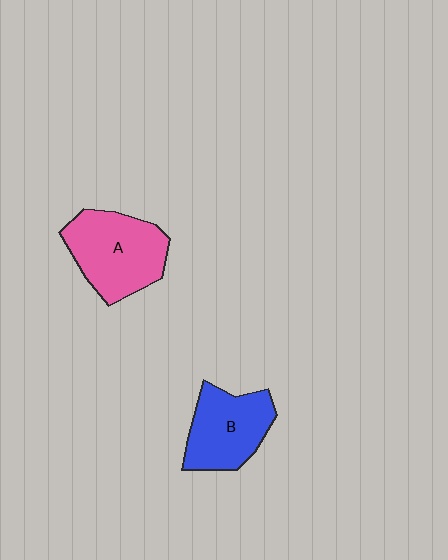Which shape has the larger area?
Shape A (pink).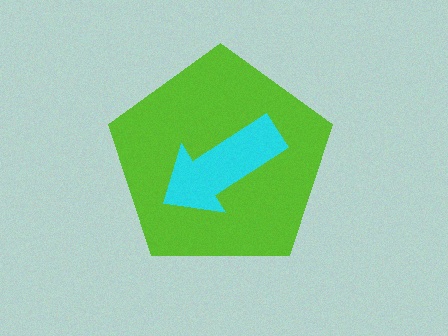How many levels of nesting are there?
2.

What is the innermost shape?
The cyan arrow.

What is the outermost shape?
The lime pentagon.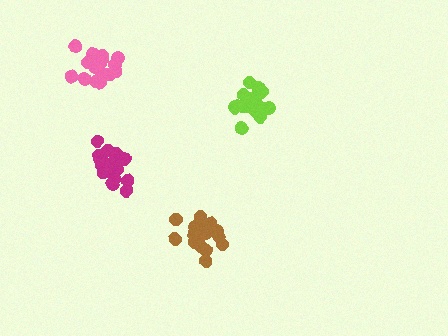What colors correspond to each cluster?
The clusters are colored: brown, magenta, pink, lime.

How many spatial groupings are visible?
There are 4 spatial groupings.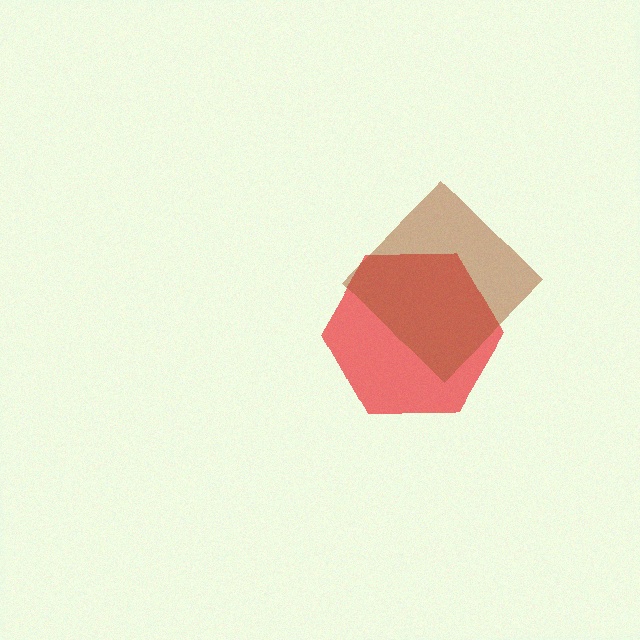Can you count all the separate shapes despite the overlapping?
Yes, there are 2 separate shapes.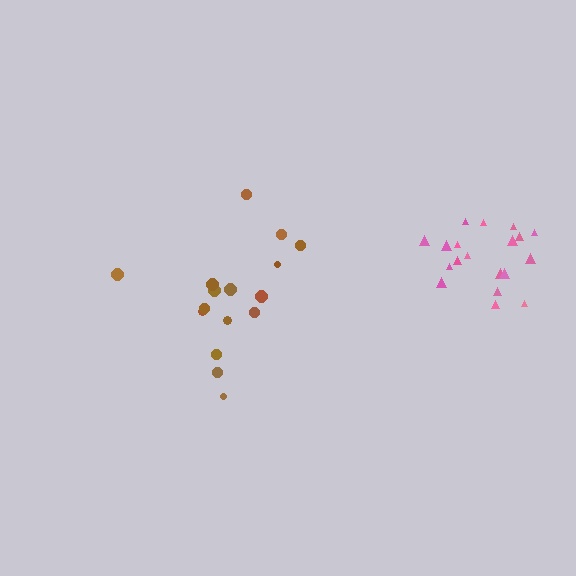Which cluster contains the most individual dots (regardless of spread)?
Pink (19).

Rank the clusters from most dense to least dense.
pink, brown.